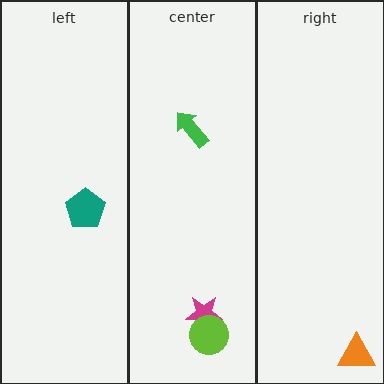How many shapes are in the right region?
1.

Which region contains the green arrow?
The center region.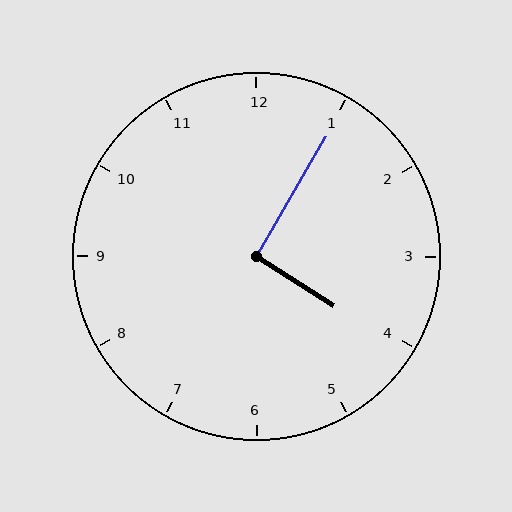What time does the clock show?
4:05.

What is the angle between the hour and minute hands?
Approximately 92 degrees.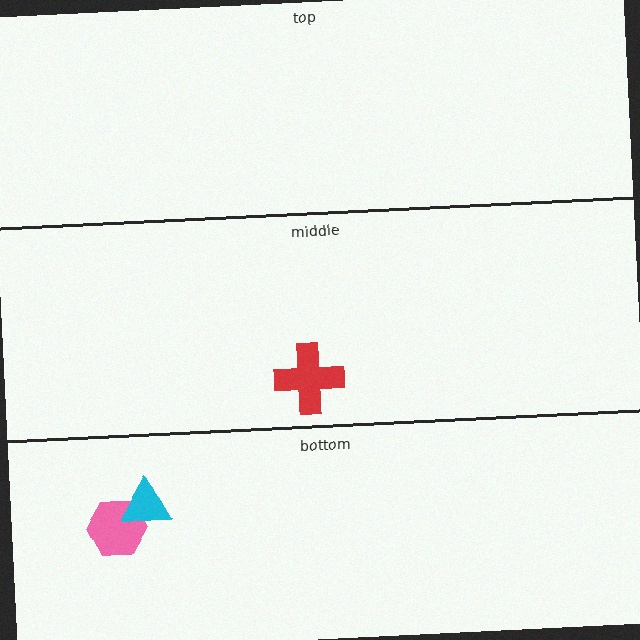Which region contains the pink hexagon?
The bottom region.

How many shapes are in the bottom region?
2.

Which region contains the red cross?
The middle region.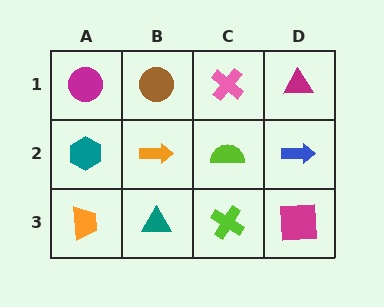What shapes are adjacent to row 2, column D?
A magenta triangle (row 1, column D), a magenta square (row 3, column D), a lime semicircle (row 2, column C).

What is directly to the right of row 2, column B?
A lime semicircle.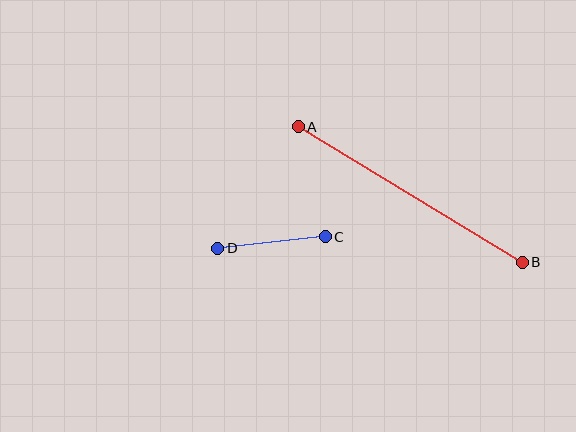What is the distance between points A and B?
The distance is approximately 262 pixels.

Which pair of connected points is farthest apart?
Points A and B are farthest apart.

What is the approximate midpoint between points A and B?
The midpoint is at approximately (410, 195) pixels.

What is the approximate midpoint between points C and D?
The midpoint is at approximately (272, 242) pixels.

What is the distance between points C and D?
The distance is approximately 108 pixels.